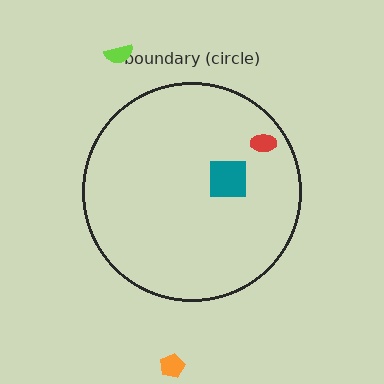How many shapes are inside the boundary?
2 inside, 2 outside.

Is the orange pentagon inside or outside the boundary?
Outside.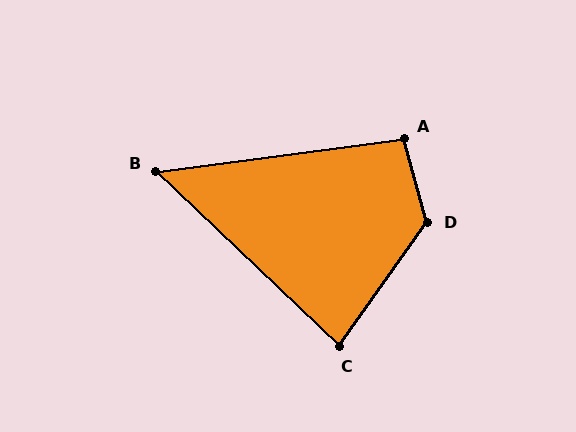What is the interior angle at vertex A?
Approximately 98 degrees (obtuse).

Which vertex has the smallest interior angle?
B, at approximately 51 degrees.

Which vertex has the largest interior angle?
D, at approximately 129 degrees.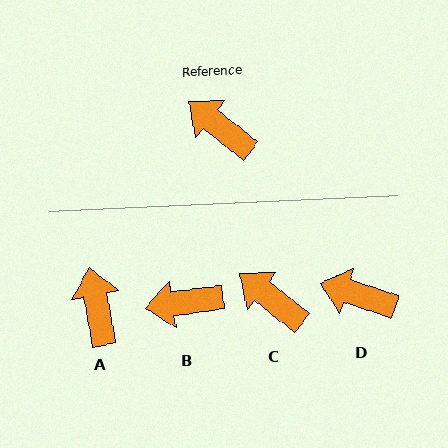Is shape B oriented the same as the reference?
No, it is off by about 46 degrees.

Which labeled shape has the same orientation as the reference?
C.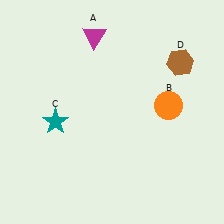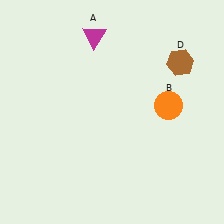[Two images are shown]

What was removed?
The teal star (C) was removed in Image 2.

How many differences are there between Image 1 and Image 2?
There is 1 difference between the two images.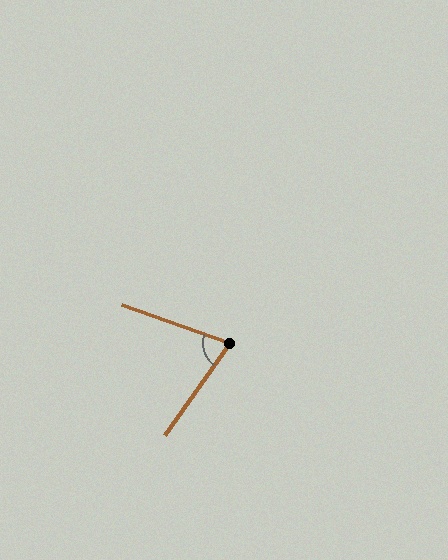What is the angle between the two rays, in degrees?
Approximately 74 degrees.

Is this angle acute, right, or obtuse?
It is acute.